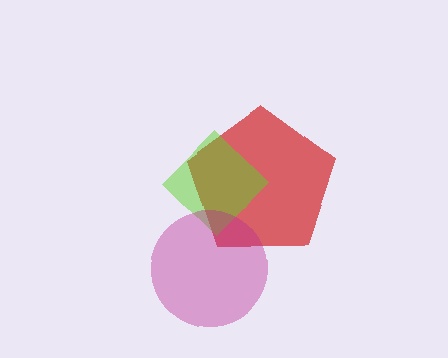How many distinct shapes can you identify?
There are 3 distinct shapes: a red pentagon, a lime diamond, a magenta circle.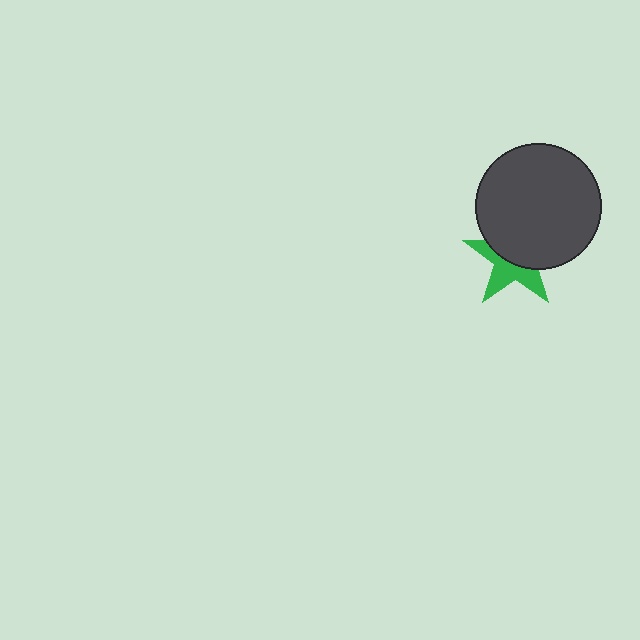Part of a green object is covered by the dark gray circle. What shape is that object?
It is a star.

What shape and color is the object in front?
The object in front is a dark gray circle.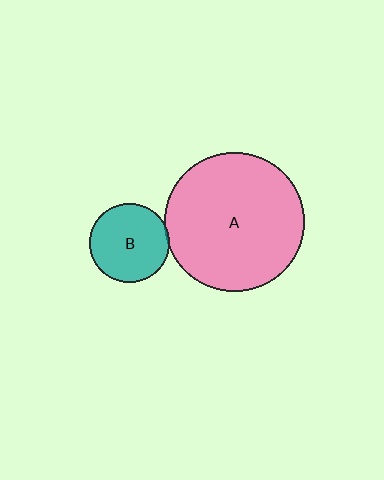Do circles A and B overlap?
Yes.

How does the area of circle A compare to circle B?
Approximately 3.1 times.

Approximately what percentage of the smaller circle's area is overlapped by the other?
Approximately 5%.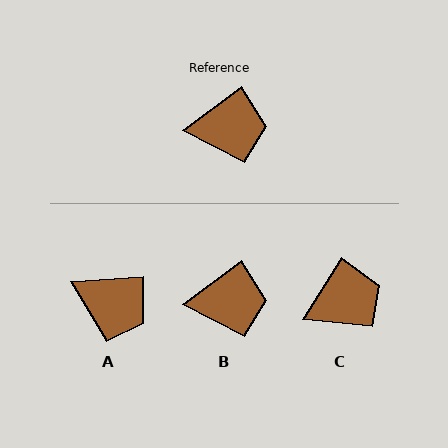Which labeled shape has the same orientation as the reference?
B.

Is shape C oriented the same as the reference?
No, it is off by about 21 degrees.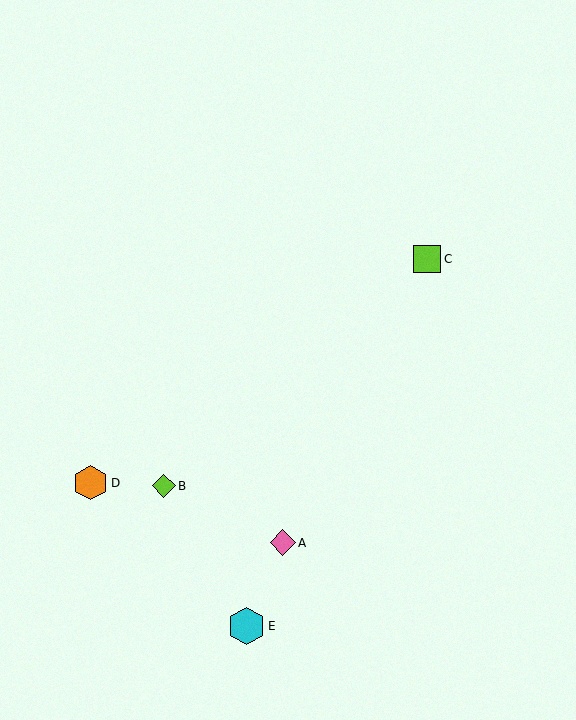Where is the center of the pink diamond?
The center of the pink diamond is at (283, 543).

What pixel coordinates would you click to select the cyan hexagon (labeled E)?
Click at (246, 626) to select the cyan hexagon E.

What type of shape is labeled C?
Shape C is a lime square.